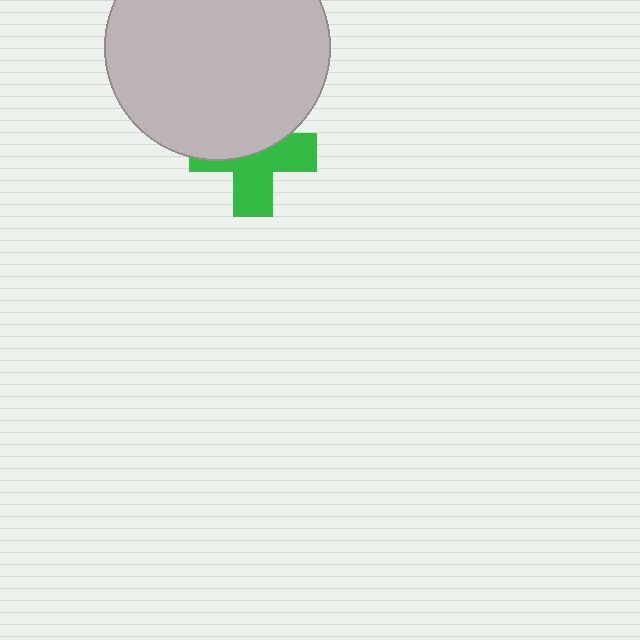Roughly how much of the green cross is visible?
About half of it is visible (roughly 54%).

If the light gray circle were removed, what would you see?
You would see the complete green cross.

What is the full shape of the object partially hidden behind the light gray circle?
The partially hidden object is a green cross.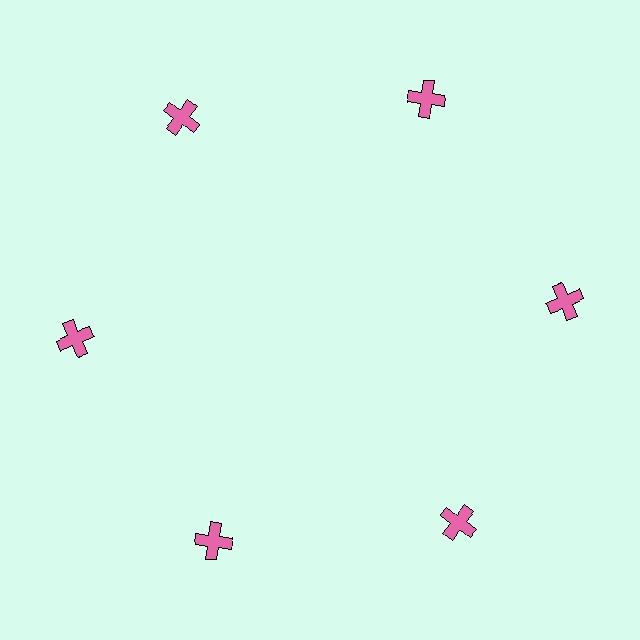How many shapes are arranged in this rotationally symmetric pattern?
There are 6 shapes, arranged in 6 groups of 1.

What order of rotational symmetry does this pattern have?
This pattern has 6-fold rotational symmetry.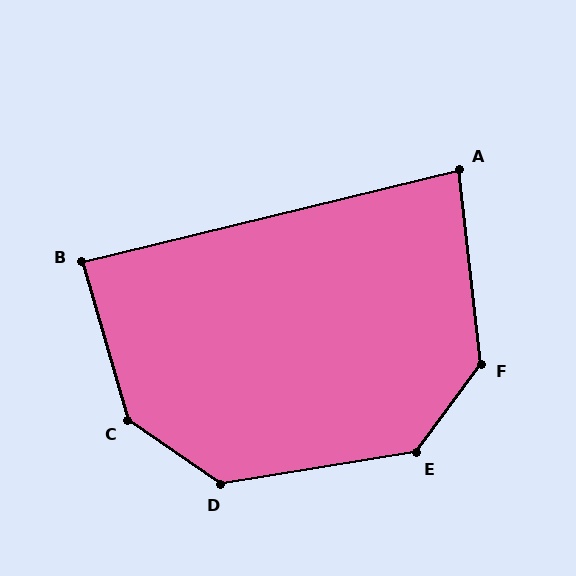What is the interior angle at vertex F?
Approximately 137 degrees (obtuse).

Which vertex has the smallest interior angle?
A, at approximately 83 degrees.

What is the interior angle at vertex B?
Approximately 87 degrees (approximately right).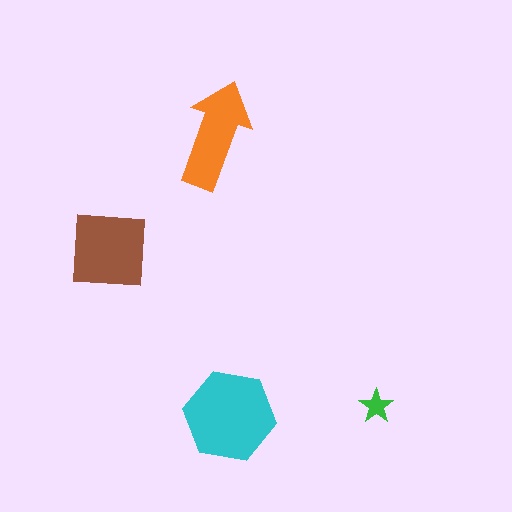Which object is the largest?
The cyan hexagon.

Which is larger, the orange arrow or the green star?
The orange arrow.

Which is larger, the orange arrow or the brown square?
The brown square.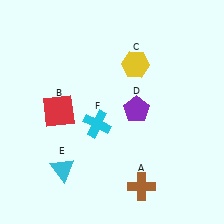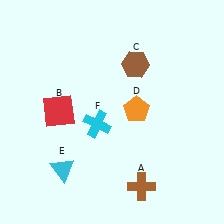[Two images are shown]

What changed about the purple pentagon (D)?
In Image 1, D is purple. In Image 2, it changed to orange.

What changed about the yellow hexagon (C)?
In Image 1, C is yellow. In Image 2, it changed to brown.